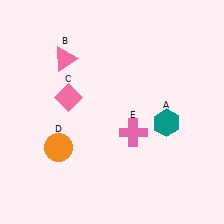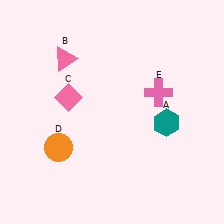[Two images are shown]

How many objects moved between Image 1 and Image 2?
1 object moved between the two images.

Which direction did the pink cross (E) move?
The pink cross (E) moved up.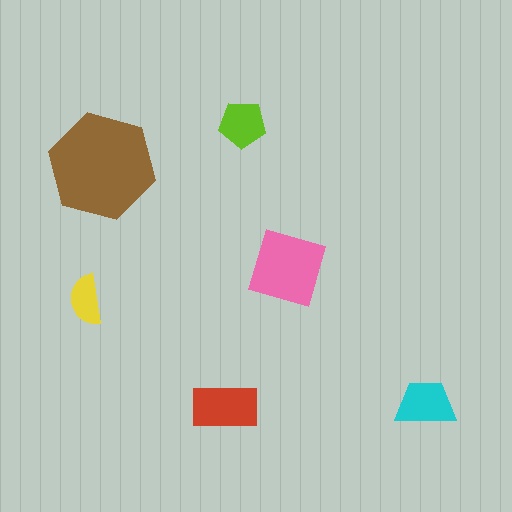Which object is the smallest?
The yellow semicircle.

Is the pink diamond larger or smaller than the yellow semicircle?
Larger.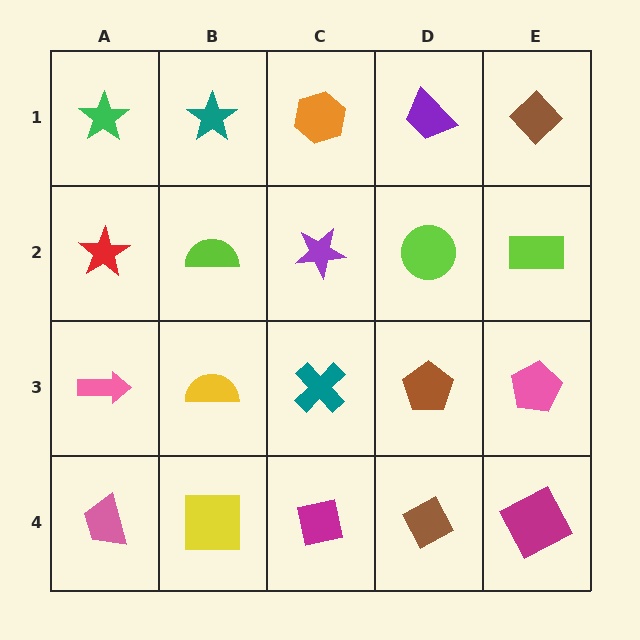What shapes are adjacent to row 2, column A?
A green star (row 1, column A), a pink arrow (row 3, column A), a lime semicircle (row 2, column B).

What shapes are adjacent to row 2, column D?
A purple trapezoid (row 1, column D), a brown pentagon (row 3, column D), a purple star (row 2, column C), a lime rectangle (row 2, column E).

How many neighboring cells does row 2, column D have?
4.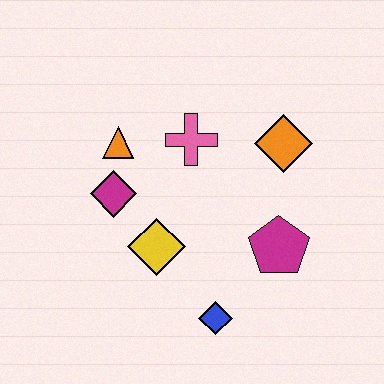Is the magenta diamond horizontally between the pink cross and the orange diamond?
No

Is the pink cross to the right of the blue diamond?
No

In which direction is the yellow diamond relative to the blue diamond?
The yellow diamond is above the blue diamond.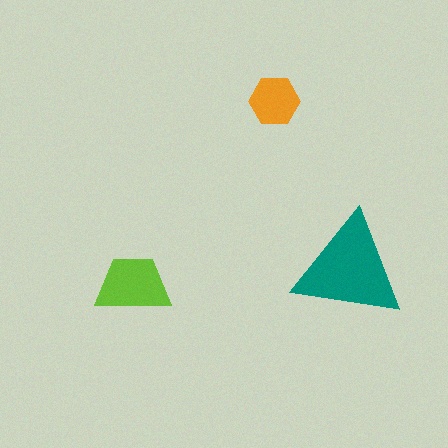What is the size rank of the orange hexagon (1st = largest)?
3rd.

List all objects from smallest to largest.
The orange hexagon, the lime trapezoid, the teal triangle.